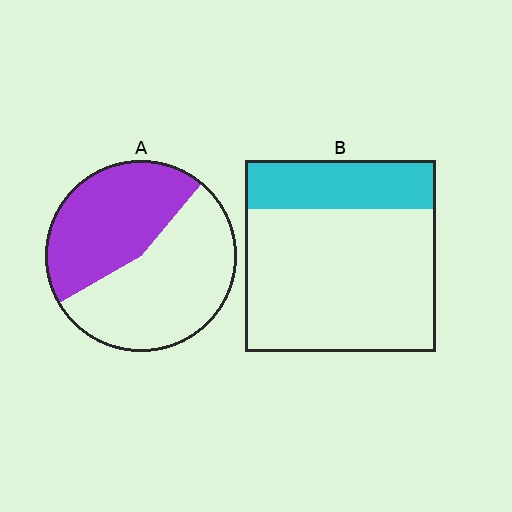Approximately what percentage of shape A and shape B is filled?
A is approximately 45% and B is approximately 25%.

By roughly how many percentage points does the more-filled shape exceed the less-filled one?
By roughly 20 percentage points (A over B).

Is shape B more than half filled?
No.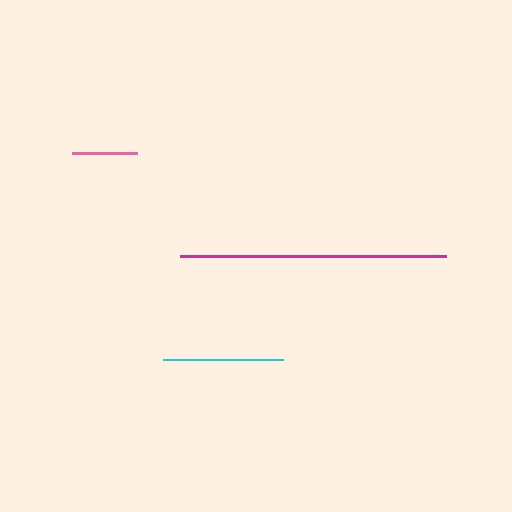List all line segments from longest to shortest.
From longest to shortest: magenta, cyan, pink.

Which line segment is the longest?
The magenta line is the longest at approximately 267 pixels.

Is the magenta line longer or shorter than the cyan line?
The magenta line is longer than the cyan line.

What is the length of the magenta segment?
The magenta segment is approximately 267 pixels long.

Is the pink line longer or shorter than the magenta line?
The magenta line is longer than the pink line.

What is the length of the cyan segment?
The cyan segment is approximately 120 pixels long.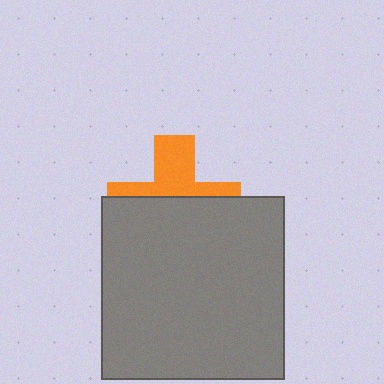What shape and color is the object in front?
The object in front is a gray square.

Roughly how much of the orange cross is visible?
A small part of it is visible (roughly 41%).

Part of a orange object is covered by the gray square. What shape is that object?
It is a cross.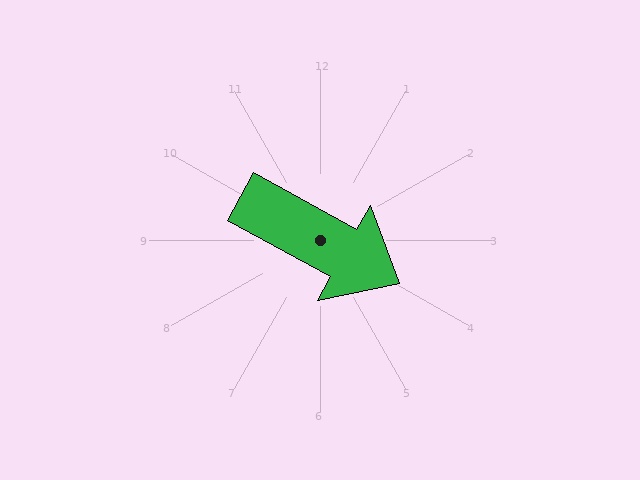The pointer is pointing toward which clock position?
Roughly 4 o'clock.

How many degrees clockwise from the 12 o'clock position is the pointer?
Approximately 119 degrees.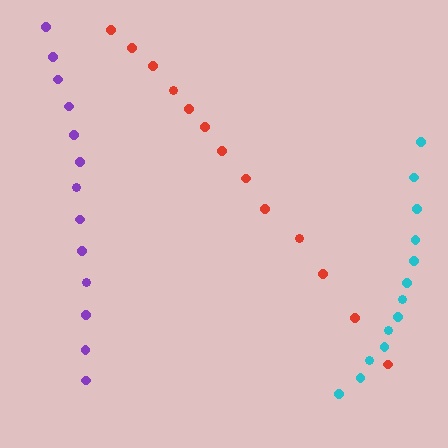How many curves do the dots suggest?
There are 3 distinct paths.